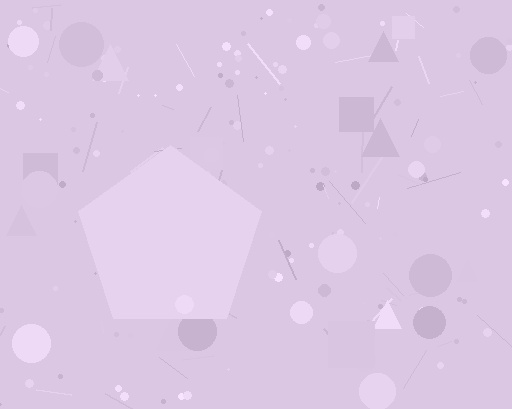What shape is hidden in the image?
A pentagon is hidden in the image.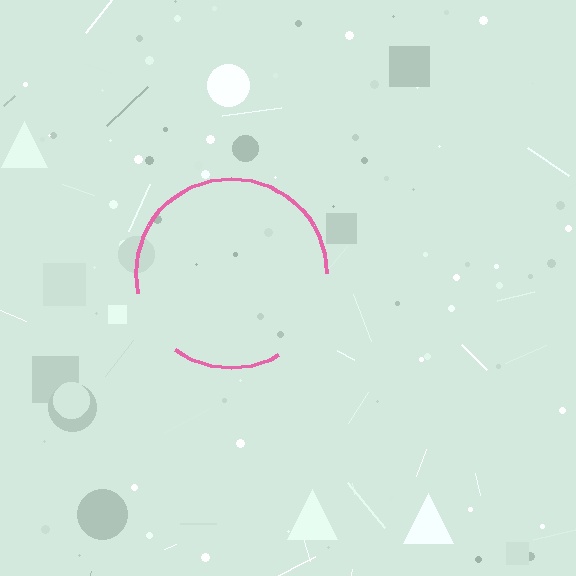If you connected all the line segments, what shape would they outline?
They would outline a circle.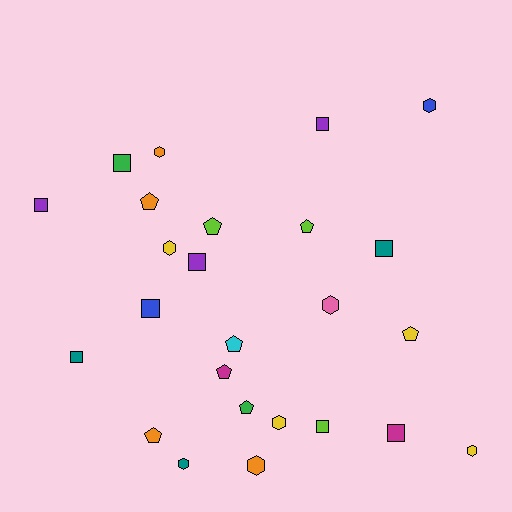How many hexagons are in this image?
There are 8 hexagons.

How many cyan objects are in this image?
There is 1 cyan object.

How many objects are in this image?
There are 25 objects.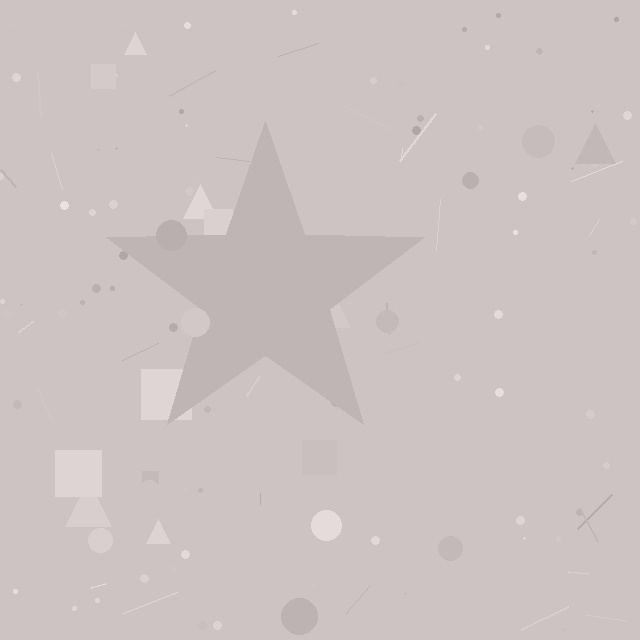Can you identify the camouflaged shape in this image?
The camouflaged shape is a star.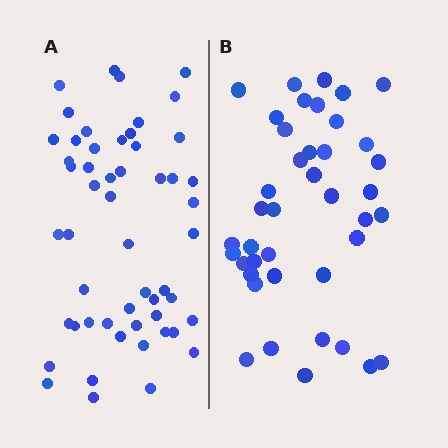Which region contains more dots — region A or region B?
Region A (the left region) has more dots.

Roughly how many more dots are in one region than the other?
Region A has roughly 12 or so more dots than region B.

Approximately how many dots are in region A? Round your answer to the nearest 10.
About 50 dots. (The exact count is 53, which rounds to 50.)